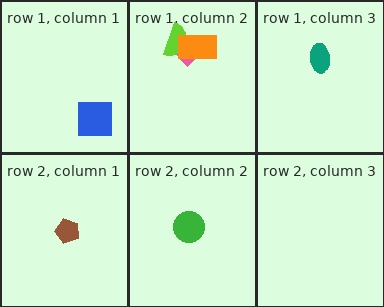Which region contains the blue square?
The row 1, column 1 region.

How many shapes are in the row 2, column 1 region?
1.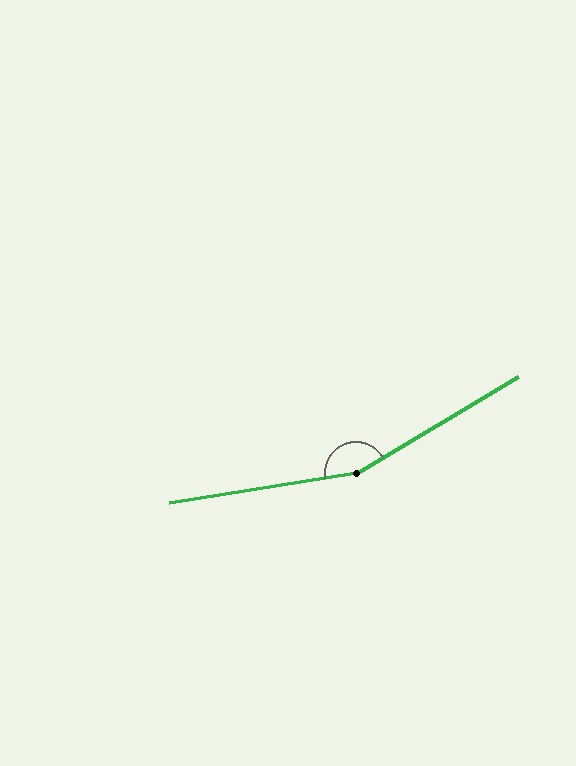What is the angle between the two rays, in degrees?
Approximately 158 degrees.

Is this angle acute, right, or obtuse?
It is obtuse.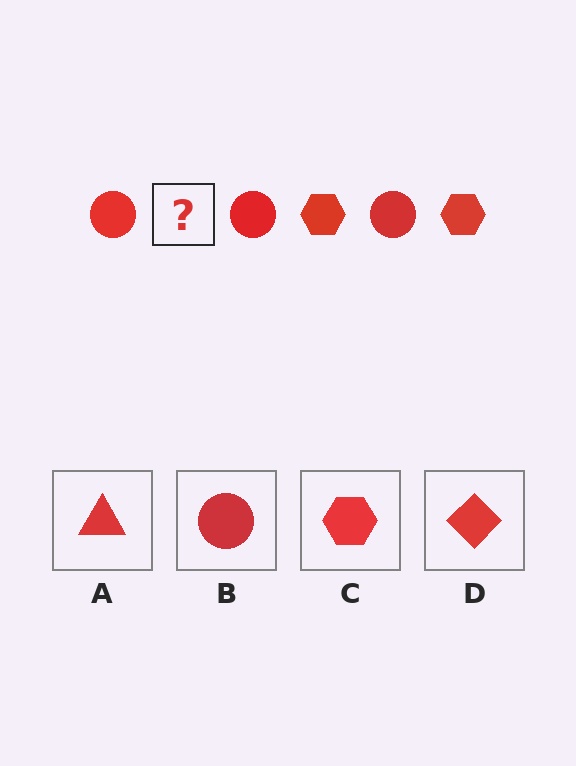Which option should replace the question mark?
Option C.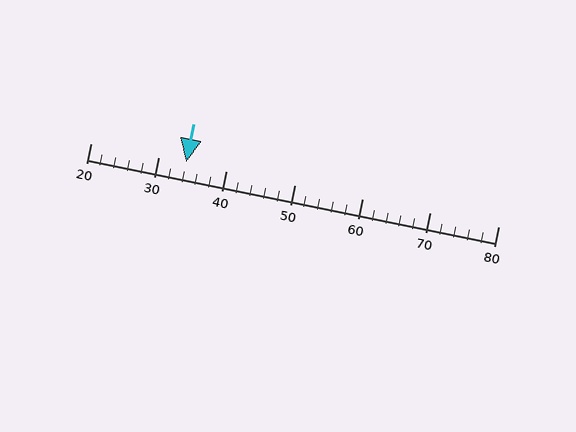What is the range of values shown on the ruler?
The ruler shows values from 20 to 80.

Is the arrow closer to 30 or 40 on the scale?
The arrow is closer to 30.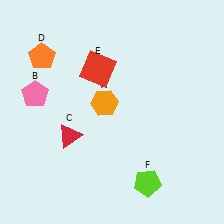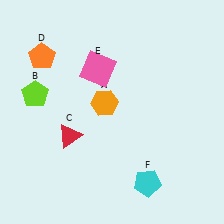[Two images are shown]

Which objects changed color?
B changed from pink to lime. E changed from red to pink. F changed from lime to cyan.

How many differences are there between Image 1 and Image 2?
There are 3 differences between the two images.